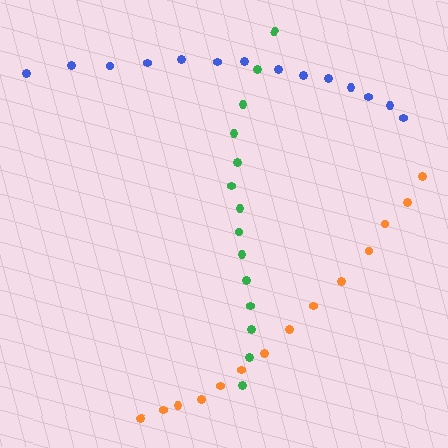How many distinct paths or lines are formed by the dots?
There are 3 distinct paths.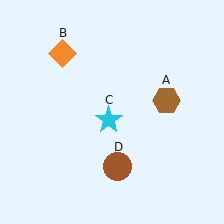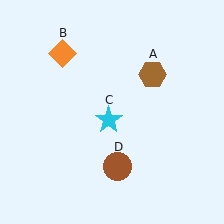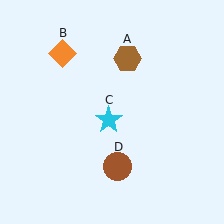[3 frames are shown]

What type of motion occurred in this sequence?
The brown hexagon (object A) rotated counterclockwise around the center of the scene.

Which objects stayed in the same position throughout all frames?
Orange diamond (object B) and cyan star (object C) and brown circle (object D) remained stationary.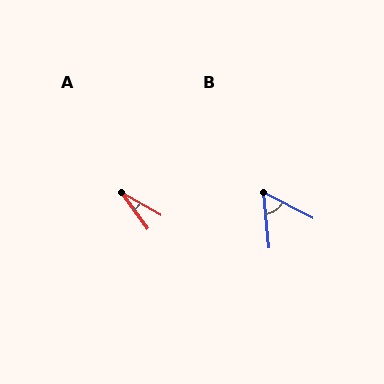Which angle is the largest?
B, at approximately 57 degrees.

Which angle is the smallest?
A, at approximately 24 degrees.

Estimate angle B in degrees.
Approximately 57 degrees.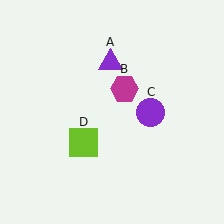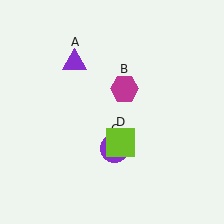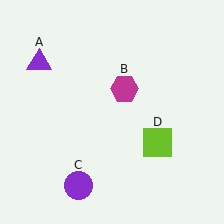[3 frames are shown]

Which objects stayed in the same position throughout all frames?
Magenta hexagon (object B) remained stationary.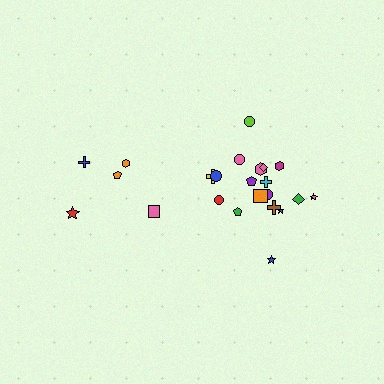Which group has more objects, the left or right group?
The right group.